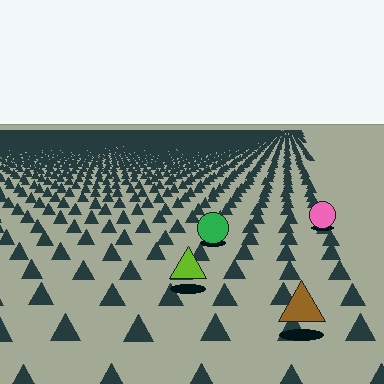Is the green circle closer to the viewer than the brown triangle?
No. The brown triangle is closer — you can tell from the texture gradient: the ground texture is coarser near it.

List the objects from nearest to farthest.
From nearest to farthest: the brown triangle, the lime triangle, the green circle, the pink circle.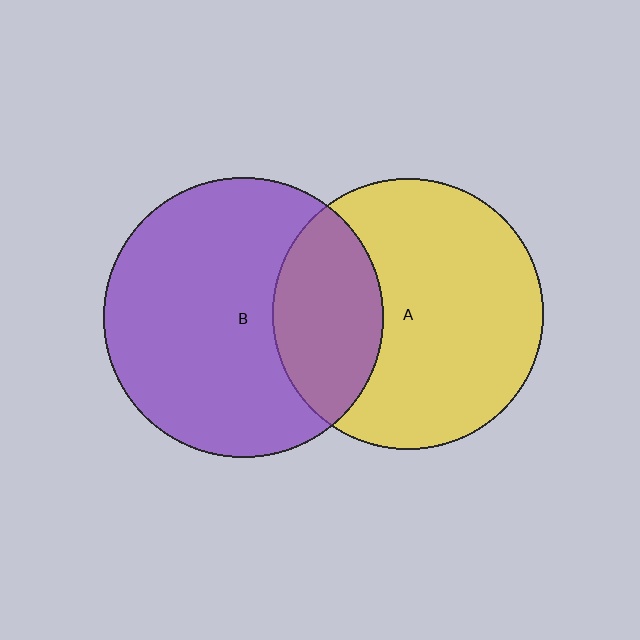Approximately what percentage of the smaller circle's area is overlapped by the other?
Approximately 30%.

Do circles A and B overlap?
Yes.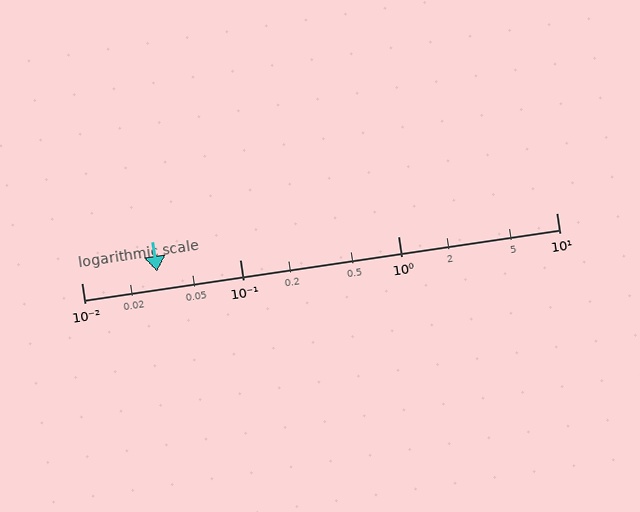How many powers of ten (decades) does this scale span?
The scale spans 3 decades, from 0.01 to 10.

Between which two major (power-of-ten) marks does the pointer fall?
The pointer is between 0.01 and 0.1.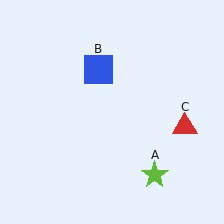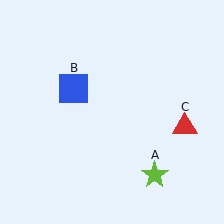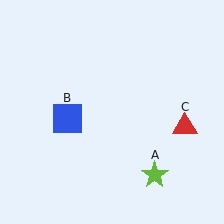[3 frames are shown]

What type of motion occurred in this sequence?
The blue square (object B) rotated counterclockwise around the center of the scene.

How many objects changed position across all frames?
1 object changed position: blue square (object B).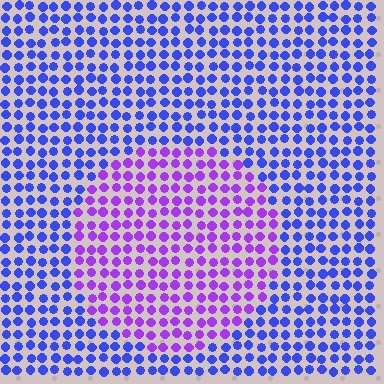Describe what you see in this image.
The image is filled with small blue elements in a uniform arrangement. A circle-shaped region is visible where the elements are tinted to a slightly different hue, forming a subtle color boundary.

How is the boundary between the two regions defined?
The boundary is defined purely by a slight shift in hue (about 43 degrees). Spacing, size, and orientation are identical on both sides.